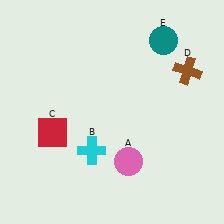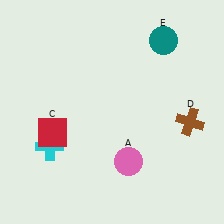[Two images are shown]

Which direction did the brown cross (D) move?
The brown cross (D) moved down.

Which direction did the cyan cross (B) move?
The cyan cross (B) moved left.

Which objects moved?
The objects that moved are: the cyan cross (B), the brown cross (D).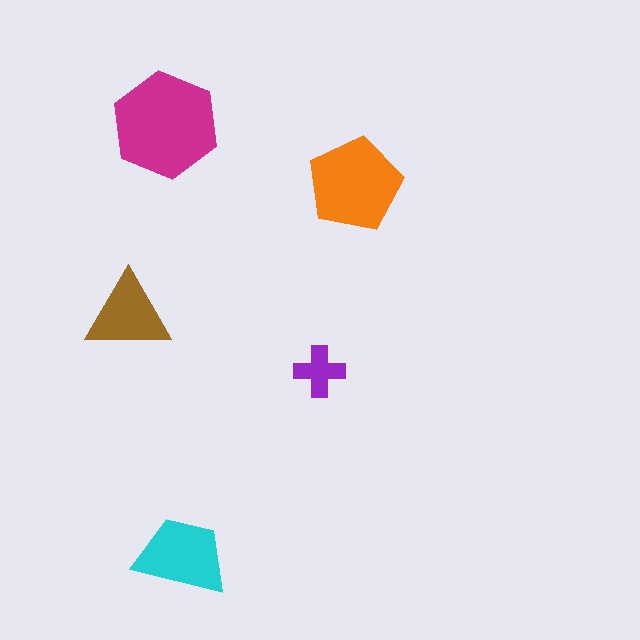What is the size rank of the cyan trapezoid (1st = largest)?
3rd.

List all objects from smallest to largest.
The purple cross, the brown triangle, the cyan trapezoid, the orange pentagon, the magenta hexagon.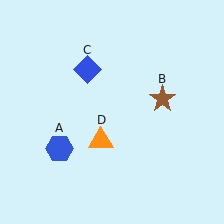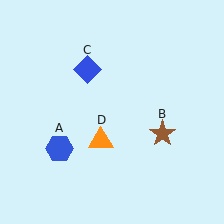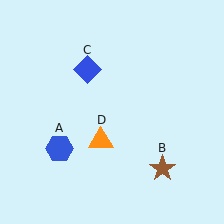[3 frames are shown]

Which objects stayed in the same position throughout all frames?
Blue hexagon (object A) and blue diamond (object C) and orange triangle (object D) remained stationary.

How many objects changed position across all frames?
1 object changed position: brown star (object B).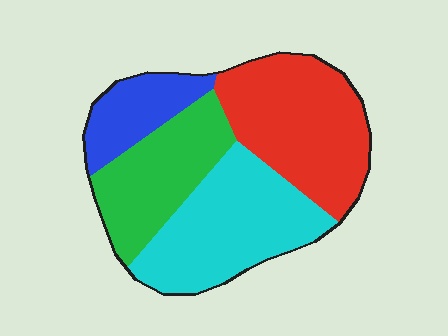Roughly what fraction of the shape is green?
Green takes up about one quarter (1/4) of the shape.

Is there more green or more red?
Red.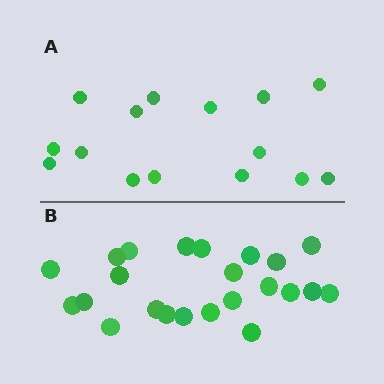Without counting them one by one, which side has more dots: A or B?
Region B (the bottom region) has more dots.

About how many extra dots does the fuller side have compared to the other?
Region B has roughly 8 or so more dots than region A.